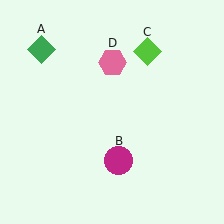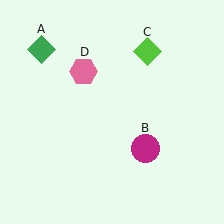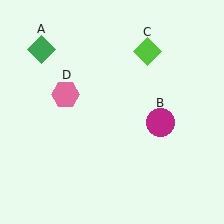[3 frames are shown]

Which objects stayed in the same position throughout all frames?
Green diamond (object A) and lime diamond (object C) remained stationary.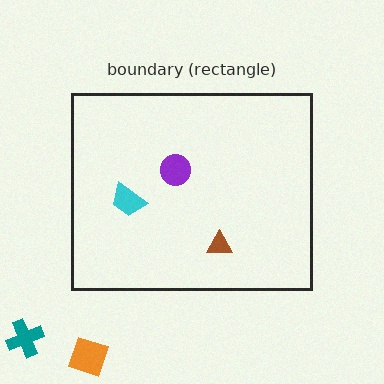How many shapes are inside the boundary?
3 inside, 2 outside.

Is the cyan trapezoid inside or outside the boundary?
Inside.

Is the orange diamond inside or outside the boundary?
Outside.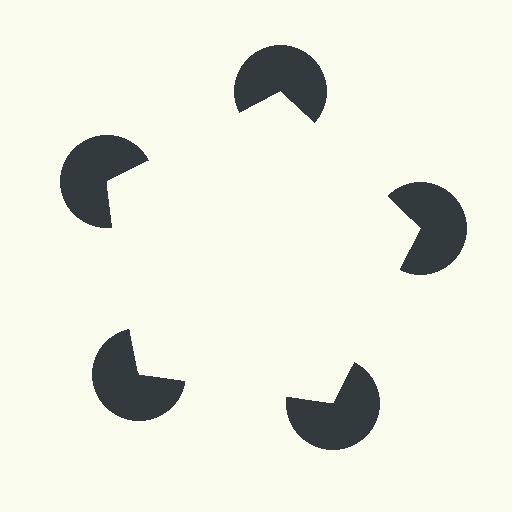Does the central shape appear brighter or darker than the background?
It typically appears slightly brighter than the background, even though no actual brightness change is drawn.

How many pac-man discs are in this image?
There are 5 — one at each vertex of the illusory pentagon.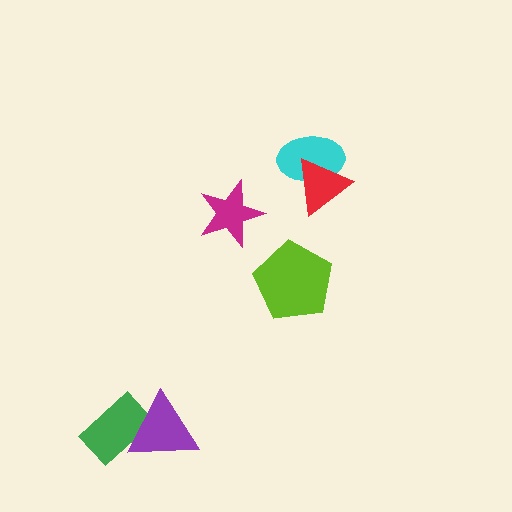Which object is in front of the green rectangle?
The purple triangle is in front of the green rectangle.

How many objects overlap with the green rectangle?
1 object overlaps with the green rectangle.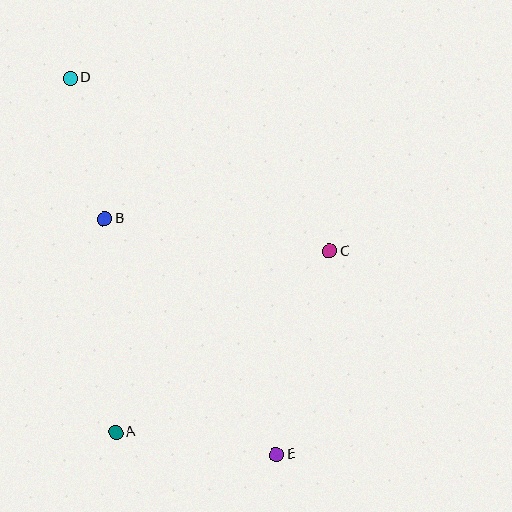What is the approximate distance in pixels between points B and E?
The distance between B and E is approximately 292 pixels.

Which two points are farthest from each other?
Points D and E are farthest from each other.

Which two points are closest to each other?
Points B and D are closest to each other.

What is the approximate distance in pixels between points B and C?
The distance between B and C is approximately 228 pixels.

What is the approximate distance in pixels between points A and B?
The distance between A and B is approximately 214 pixels.